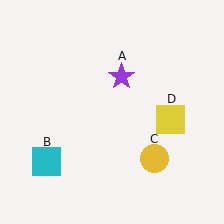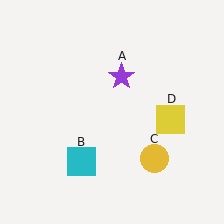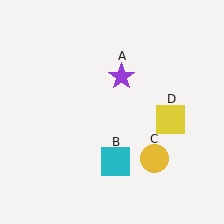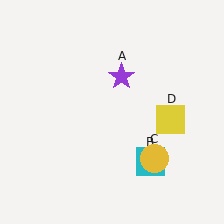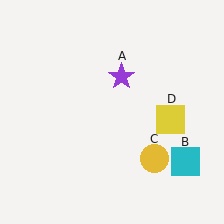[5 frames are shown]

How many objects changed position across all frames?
1 object changed position: cyan square (object B).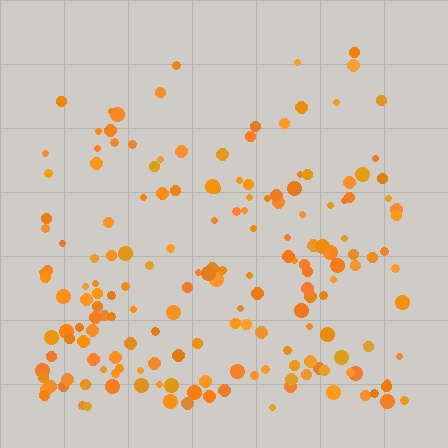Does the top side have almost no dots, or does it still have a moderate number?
Still a moderate number, just noticeably fewer than the bottom.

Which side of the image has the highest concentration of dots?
The bottom.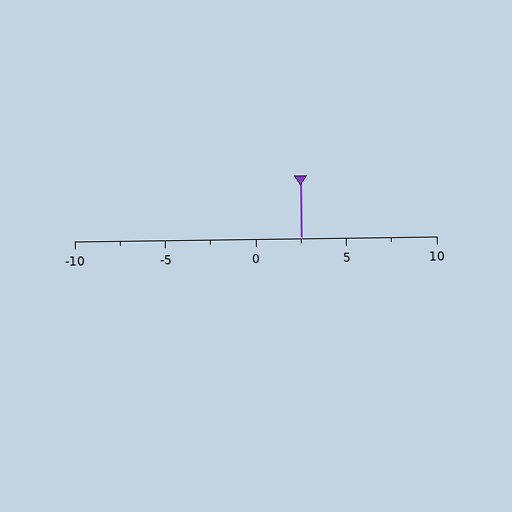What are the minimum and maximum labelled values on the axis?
The axis runs from -10 to 10.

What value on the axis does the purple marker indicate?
The marker indicates approximately 2.5.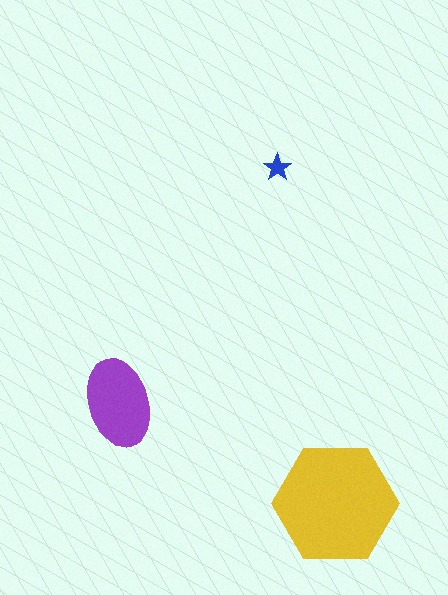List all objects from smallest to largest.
The blue star, the purple ellipse, the yellow hexagon.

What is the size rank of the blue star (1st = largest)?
3rd.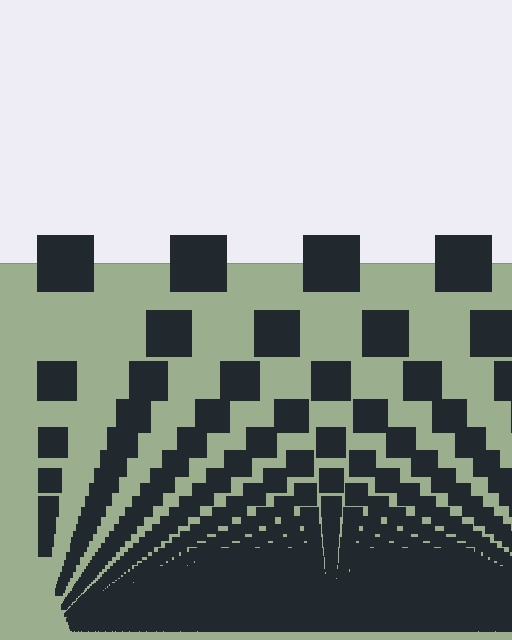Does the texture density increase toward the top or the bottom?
Density increases toward the bottom.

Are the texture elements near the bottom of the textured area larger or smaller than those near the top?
Smaller. The gradient is inverted — elements near the bottom are smaller and denser.